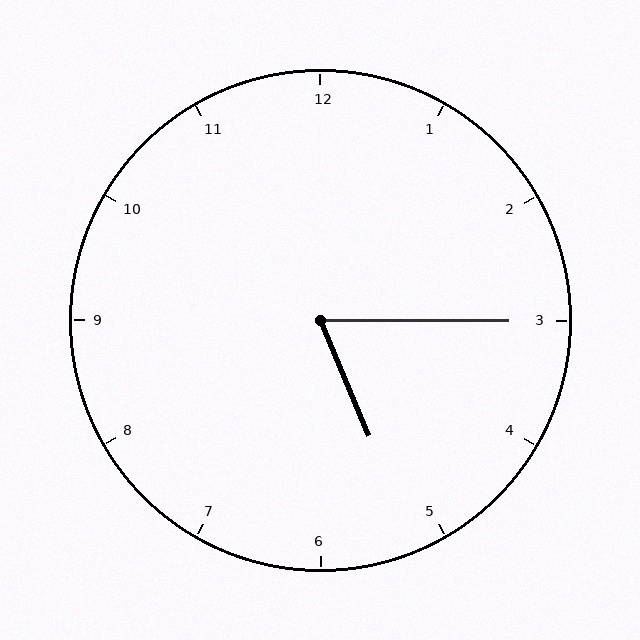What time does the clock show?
5:15.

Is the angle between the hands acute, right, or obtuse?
It is acute.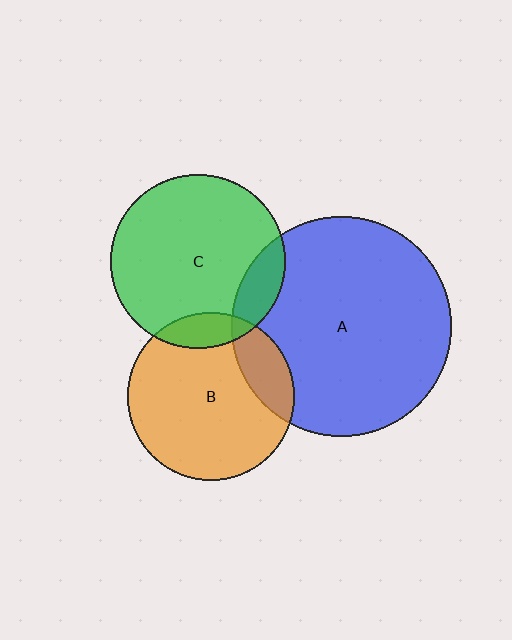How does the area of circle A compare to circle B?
Approximately 1.7 times.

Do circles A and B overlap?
Yes.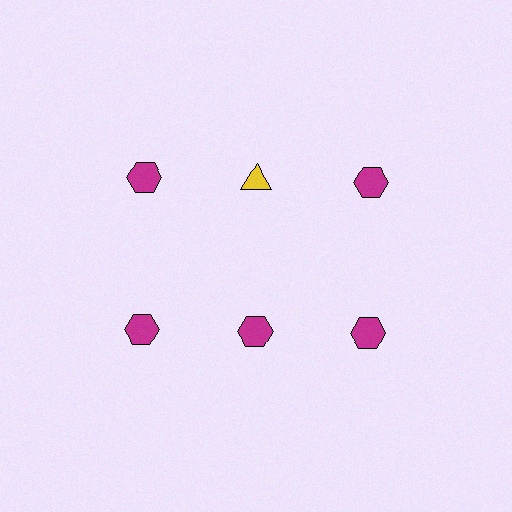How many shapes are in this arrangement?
There are 6 shapes arranged in a grid pattern.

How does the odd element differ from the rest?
It differs in both color (yellow instead of magenta) and shape (triangle instead of hexagon).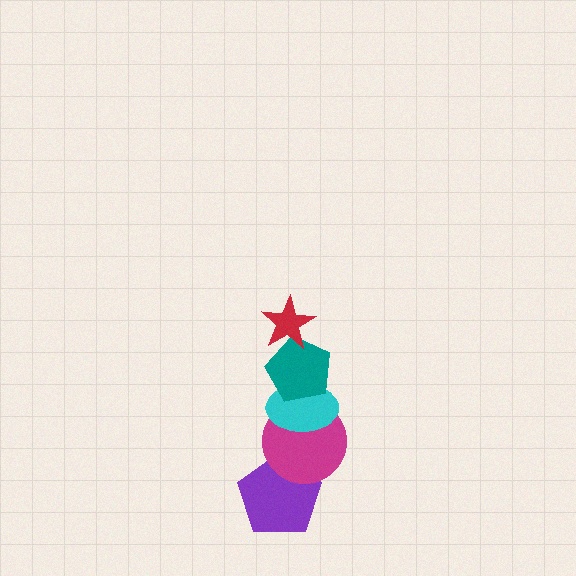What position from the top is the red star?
The red star is 1st from the top.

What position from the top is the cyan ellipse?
The cyan ellipse is 3rd from the top.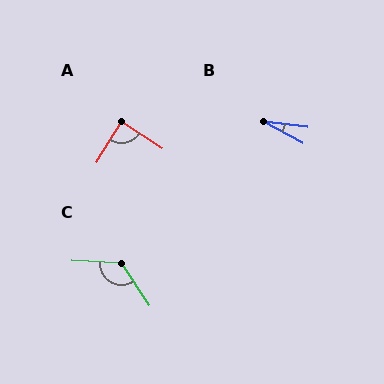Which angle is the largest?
C, at approximately 126 degrees.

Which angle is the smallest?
B, at approximately 21 degrees.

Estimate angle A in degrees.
Approximately 88 degrees.